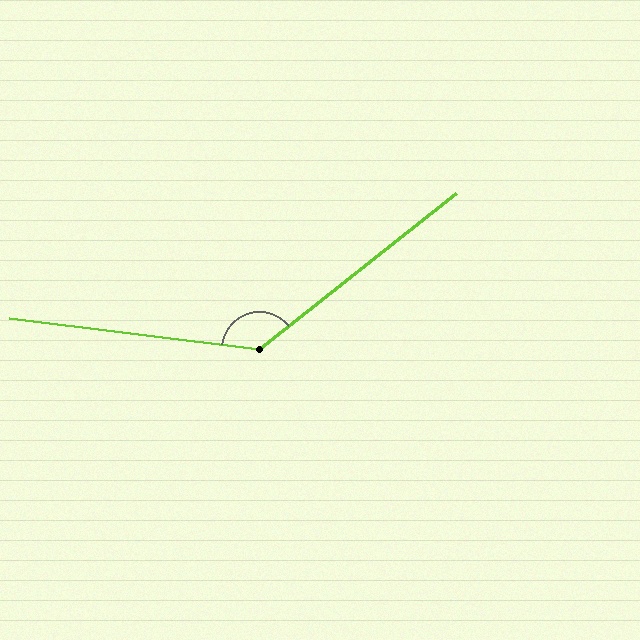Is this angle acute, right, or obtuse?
It is obtuse.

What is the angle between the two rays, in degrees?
Approximately 134 degrees.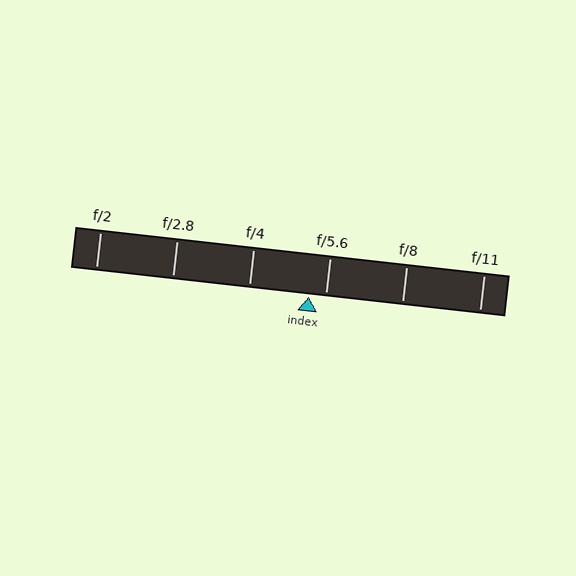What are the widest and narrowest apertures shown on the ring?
The widest aperture shown is f/2 and the narrowest is f/11.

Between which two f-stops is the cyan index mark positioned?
The index mark is between f/4 and f/5.6.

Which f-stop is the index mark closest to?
The index mark is closest to f/5.6.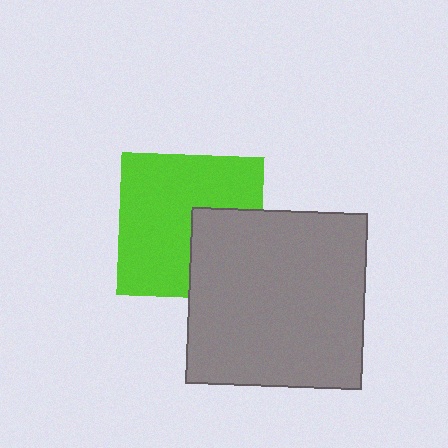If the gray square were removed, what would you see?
You would see the complete lime square.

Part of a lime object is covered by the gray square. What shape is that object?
It is a square.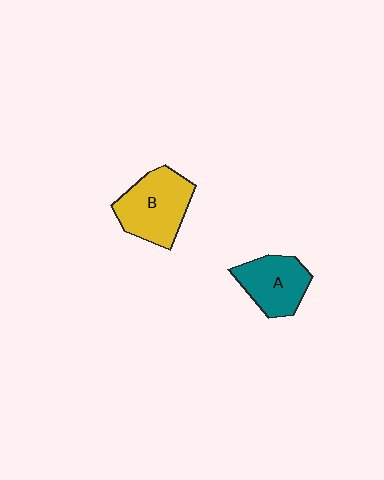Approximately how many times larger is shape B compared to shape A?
Approximately 1.3 times.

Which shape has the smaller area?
Shape A (teal).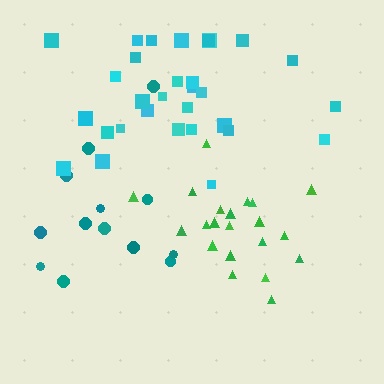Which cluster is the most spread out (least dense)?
Teal.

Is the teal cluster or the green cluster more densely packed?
Green.